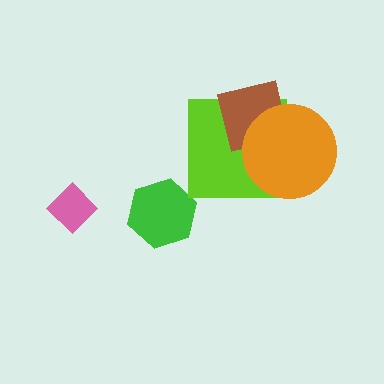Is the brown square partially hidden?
Yes, it is partially covered by another shape.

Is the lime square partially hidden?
Yes, it is partially covered by another shape.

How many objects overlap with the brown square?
2 objects overlap with the brown square.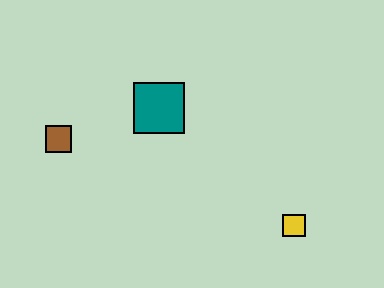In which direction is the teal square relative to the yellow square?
The teal square is to the left of the yellow square.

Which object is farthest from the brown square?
The yellow square is farthest from the brown square.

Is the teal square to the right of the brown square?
Yes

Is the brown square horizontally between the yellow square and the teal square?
No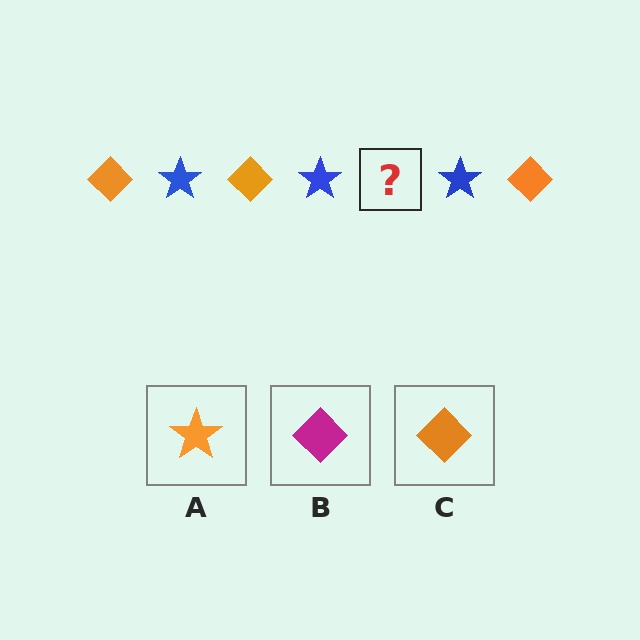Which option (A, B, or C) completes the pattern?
C.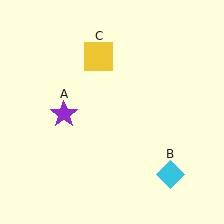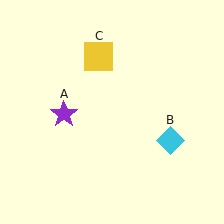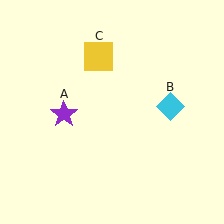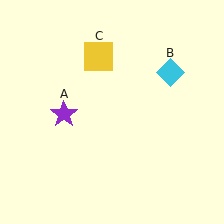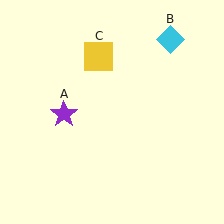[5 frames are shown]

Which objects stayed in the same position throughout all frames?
Purple star (object A) and yellow square (object C) remained stationary.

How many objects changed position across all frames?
1 object changed position: cyan diamond (object B).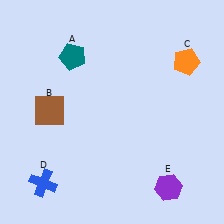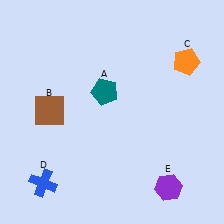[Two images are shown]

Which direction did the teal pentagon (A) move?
The teal pentagon (A) moved down.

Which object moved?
The teal pentagon (A) moved down.